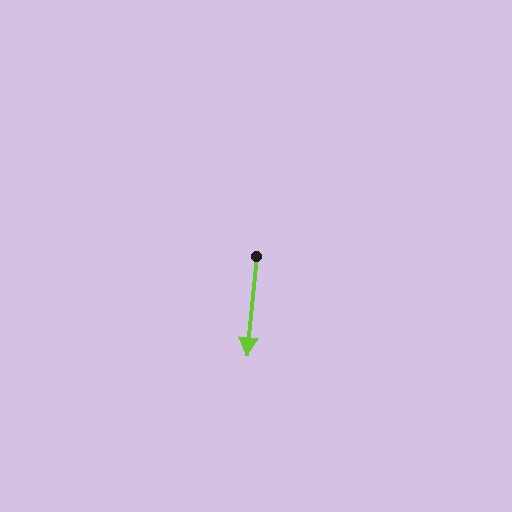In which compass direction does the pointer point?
South.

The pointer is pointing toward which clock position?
Roughly 6 o'clock.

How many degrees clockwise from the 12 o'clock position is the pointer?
Approximately 185 degrees.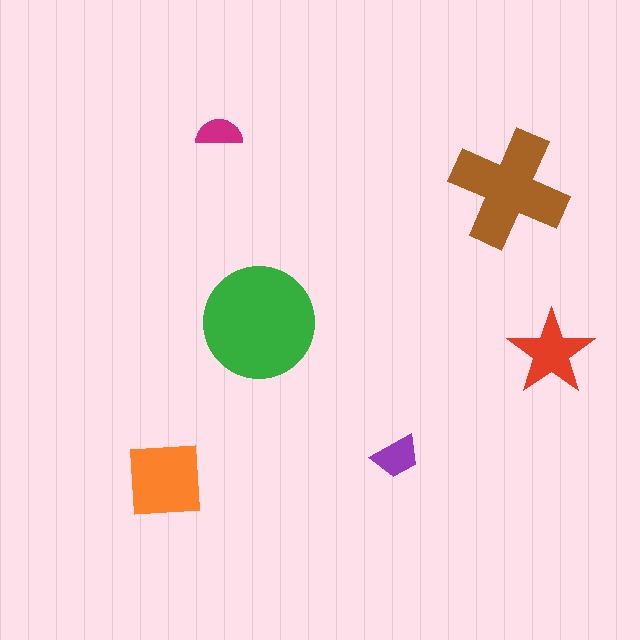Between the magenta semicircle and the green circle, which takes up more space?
The green circle.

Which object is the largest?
The green circle.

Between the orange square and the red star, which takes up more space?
The orange square.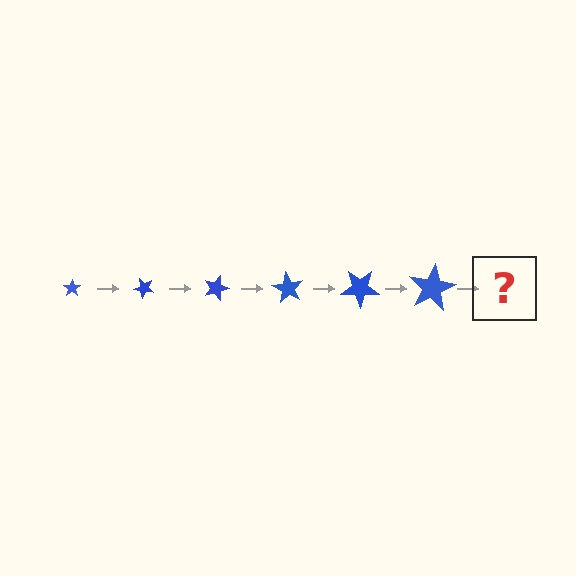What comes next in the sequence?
The next element should be a star, larger than the previous one and rotated 270 degrees from the start.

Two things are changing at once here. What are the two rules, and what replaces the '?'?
The two rules are that the star grows larger each step and it rotates 45 degrees each step. The '?' should be a star, larger than the previous one and rotated 270 degrees from the start.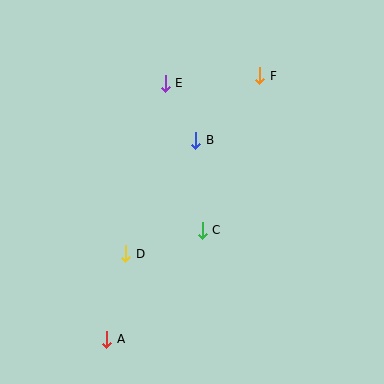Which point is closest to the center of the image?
Point C at (202, 230) is closest to the center.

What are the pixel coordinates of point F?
Point F is at (259, 76).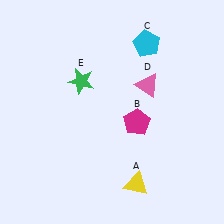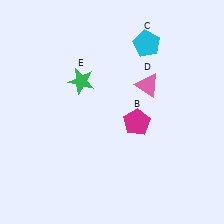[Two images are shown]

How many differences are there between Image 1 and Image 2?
There is 1 difference between the two images.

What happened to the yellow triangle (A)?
The yellow triangle (A) was removed in Image 2. It was in the bottom-right area of Image 1.